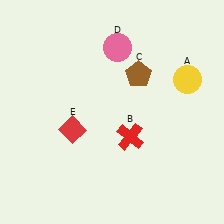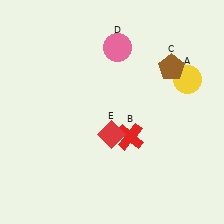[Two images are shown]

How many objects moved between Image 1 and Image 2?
2 objects moved between the two images.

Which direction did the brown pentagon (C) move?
The brown pentagon (C) moved right.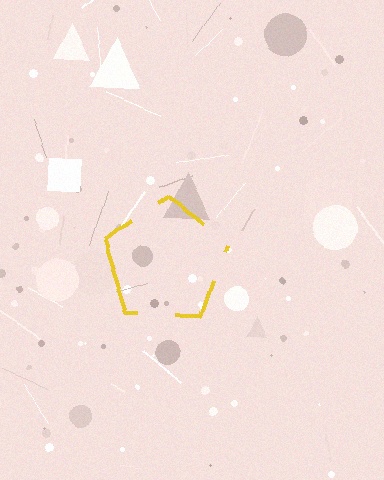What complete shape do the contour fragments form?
The contour fragments form a pentagon.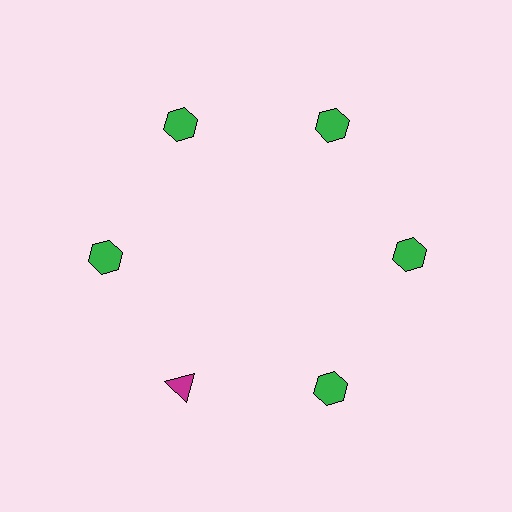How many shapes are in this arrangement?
There are 6 shapes arranged in a ring pattern.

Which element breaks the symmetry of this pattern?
The magenta triangle at roughly the 7 o'clock position breaks the symmetry. All other shapes are green hexagons.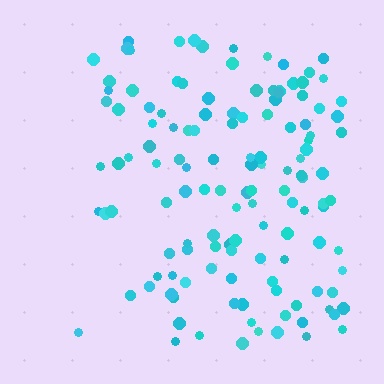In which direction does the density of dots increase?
From left to right, with the right side densest.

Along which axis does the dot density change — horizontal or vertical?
Horizontal.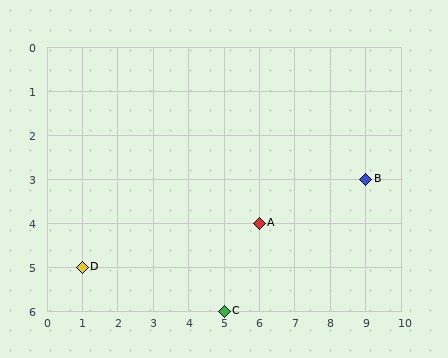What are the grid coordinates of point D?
Point D is at grid coordinates (1, 5).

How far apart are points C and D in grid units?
Points C and D are 4 columns and 1 row apart (about 4.1 grid units diagonally).